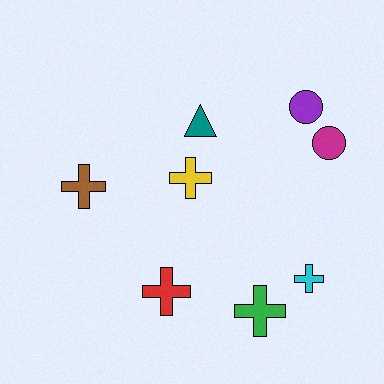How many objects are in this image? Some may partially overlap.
There are 8 objects.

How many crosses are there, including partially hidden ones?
There are 5 crosses.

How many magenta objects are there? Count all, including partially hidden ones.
There is 1 magenta object.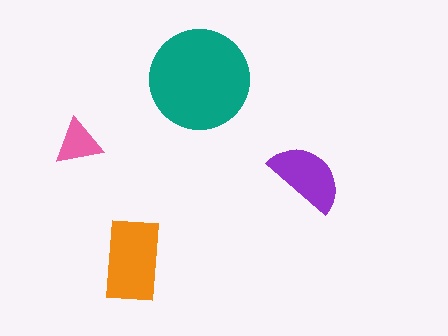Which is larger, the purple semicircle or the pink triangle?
The purple semicircle.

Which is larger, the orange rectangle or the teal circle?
The teal circle.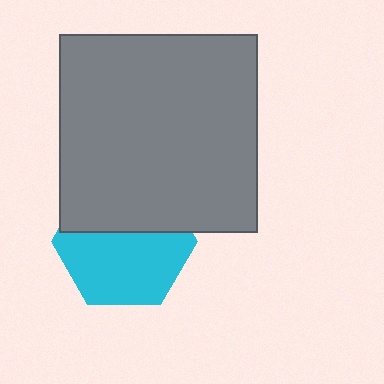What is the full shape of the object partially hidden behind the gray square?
The partially hidden object is a cyan hexagon.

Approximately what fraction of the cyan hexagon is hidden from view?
Roughly 42% of the cyan hexagon is hidden behind the gray square.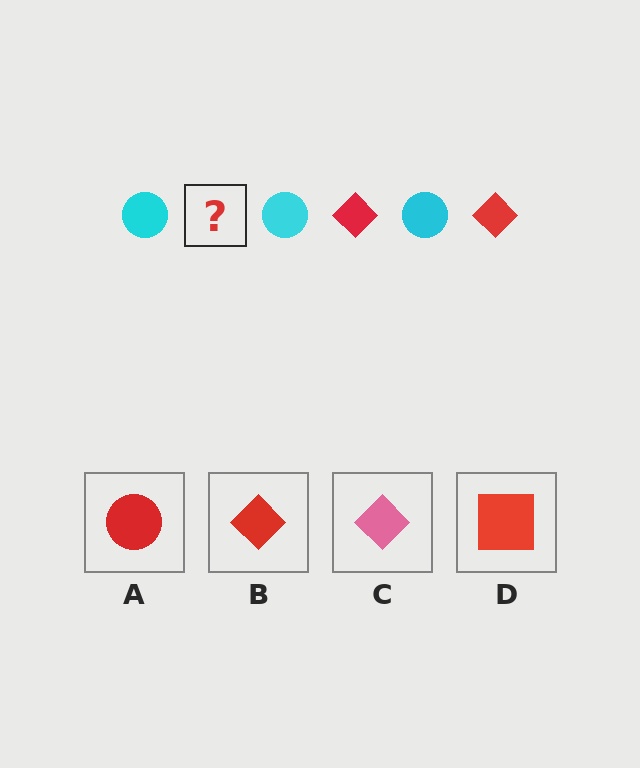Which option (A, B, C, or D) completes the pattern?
B.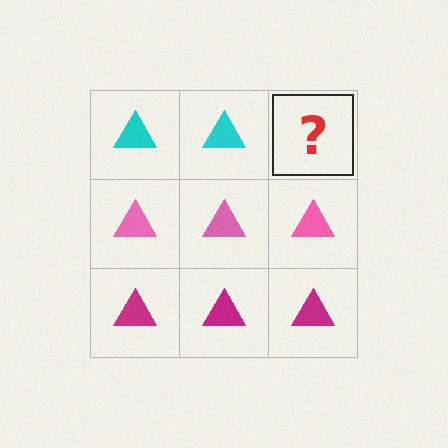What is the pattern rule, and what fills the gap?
The rule is that each row has a consistent color. The gap should be filled with a cyan triangle.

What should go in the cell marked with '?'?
The missing cell should contain a cyan triangle.